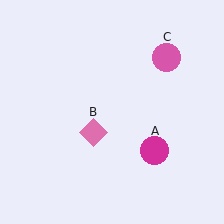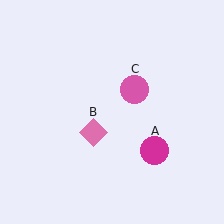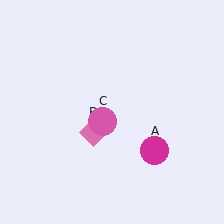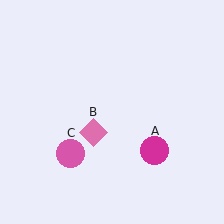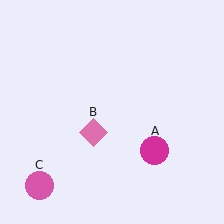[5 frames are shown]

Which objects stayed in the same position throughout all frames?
Magenta circle (object A) and pink diamond (object B) remained stationary.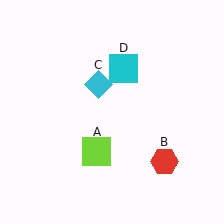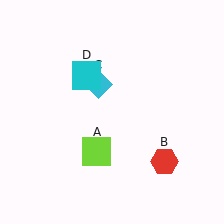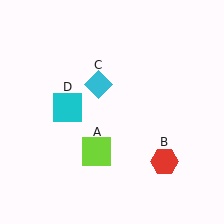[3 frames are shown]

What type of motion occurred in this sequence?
The cyan square (object D) rotated counterclockwise around the center of the scene.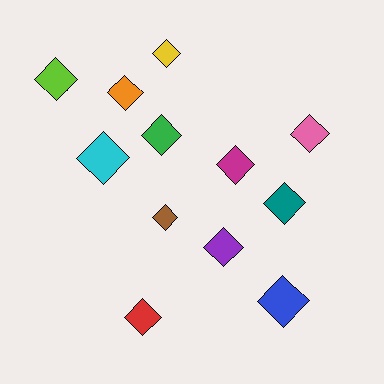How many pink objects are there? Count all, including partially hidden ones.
There is 1 pink object.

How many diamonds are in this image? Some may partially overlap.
There are 12 diamonds.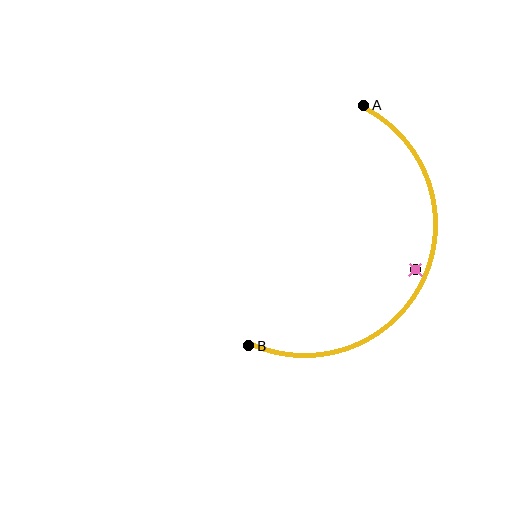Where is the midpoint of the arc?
The arc midpoint is the point on the curve farthest from the straight line joining A and B. It sits to the right of that line.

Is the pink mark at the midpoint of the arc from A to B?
No — the pink mark does not lie on the arc at all. It sits slightly inside the curve.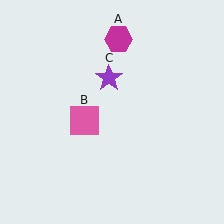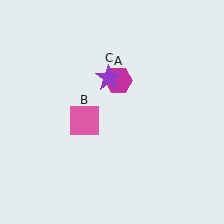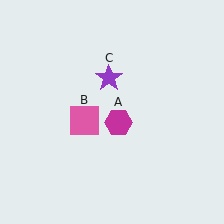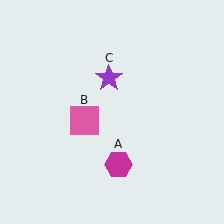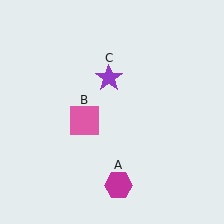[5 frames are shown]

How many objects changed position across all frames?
1 object changed position: magenta hexagon (object A).